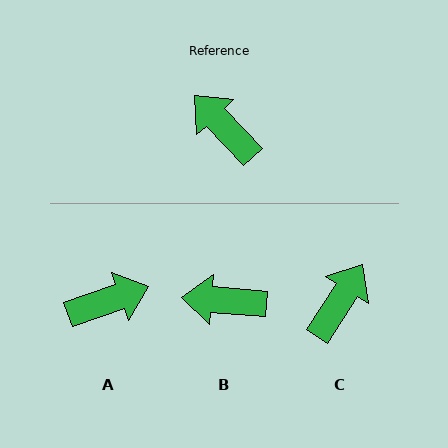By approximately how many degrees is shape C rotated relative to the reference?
Approximately 76 degrees clockwise.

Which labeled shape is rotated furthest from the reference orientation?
A, about 115 degrees away.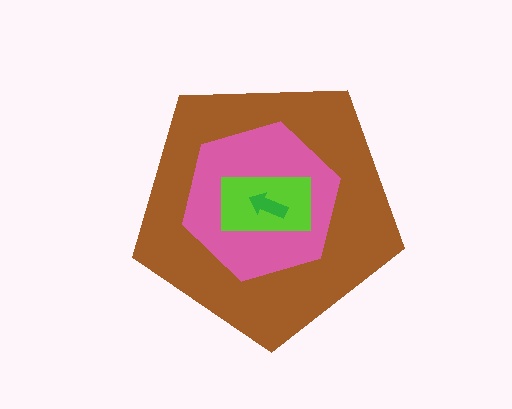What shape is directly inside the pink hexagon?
The lime rectangle.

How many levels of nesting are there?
4.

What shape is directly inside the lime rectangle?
The green arrow.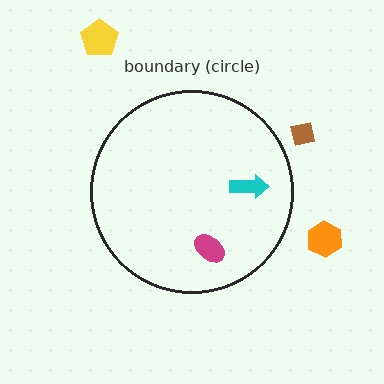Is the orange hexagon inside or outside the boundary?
Outside.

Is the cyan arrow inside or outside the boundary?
Inside.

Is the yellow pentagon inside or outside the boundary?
Outside.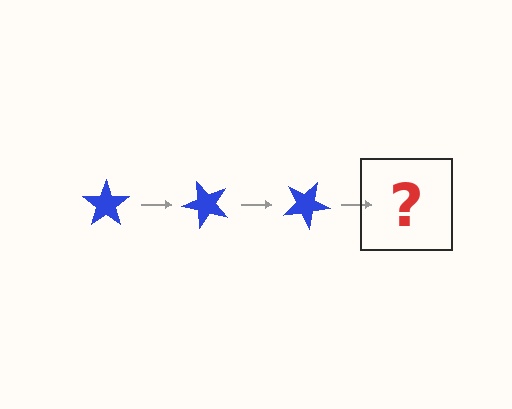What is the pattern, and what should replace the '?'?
The pattern is that the star rotates 50 degrees each step. The '?' should be a blue star rotated 150 degrees.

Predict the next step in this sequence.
The next step is a blue star rotated 150 degrees.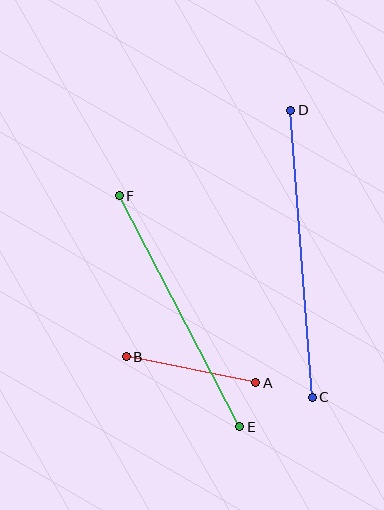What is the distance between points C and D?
The distance is approximately 288 pixels.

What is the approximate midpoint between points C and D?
The midpoint is at approximately (301, 254) pixels.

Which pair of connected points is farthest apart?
Points C and D are farthest apart.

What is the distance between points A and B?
The distance is approximately 132 pixels.